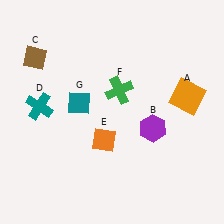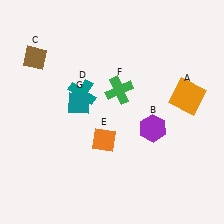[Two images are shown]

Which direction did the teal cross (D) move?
The teal cross (D) moved right.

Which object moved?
The teal cross (D) moved right.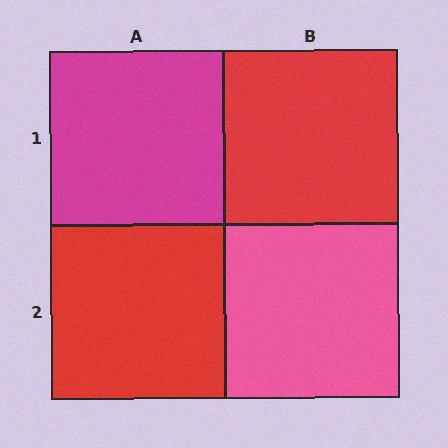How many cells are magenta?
1 cell is magenta.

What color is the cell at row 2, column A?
Red.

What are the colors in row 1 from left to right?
Magenta, red.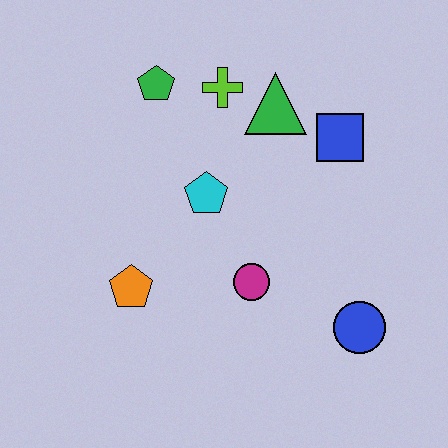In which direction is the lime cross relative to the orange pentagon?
The lime cross is above the orange pentagon.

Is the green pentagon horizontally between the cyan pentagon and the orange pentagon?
Yes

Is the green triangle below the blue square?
No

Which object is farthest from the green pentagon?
The blue circle is farthest from the green pentagon.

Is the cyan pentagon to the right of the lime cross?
No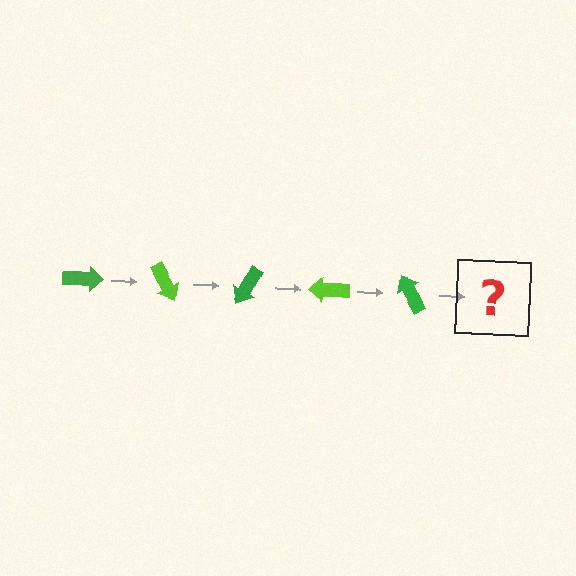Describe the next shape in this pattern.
It should be a lime arrow, rotated 300 degrees from the start.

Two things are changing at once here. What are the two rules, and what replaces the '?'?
The two rules are that it rotates 60 degrees each step and the color cycles through green and lime. The '?' should be a lime arrow, rotated 300 degrees from the start.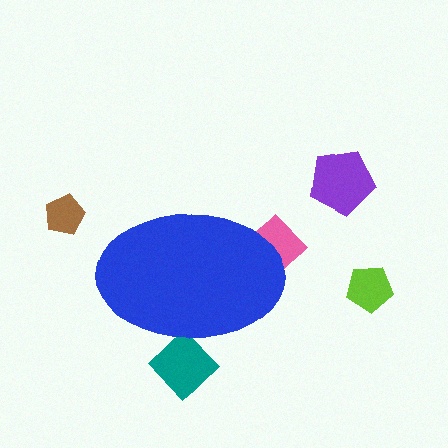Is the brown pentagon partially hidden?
No, the brown pentagon is fully visible.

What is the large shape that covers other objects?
A blue ellipse.